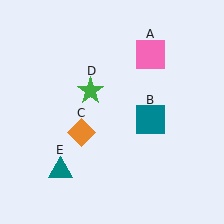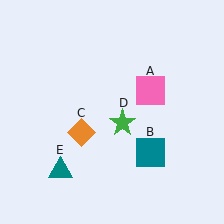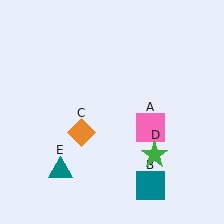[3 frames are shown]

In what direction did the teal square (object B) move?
The teal square (object B) moved down.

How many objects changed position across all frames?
3 objects changed position: pink square (object A), teal square (object B), green star (object D).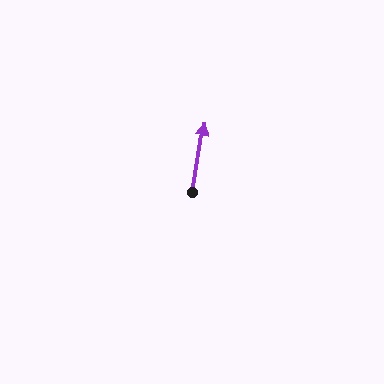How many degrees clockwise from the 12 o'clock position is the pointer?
Approximately 9 degrees.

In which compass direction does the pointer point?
North.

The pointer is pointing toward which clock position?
Roughly 12 o'clock.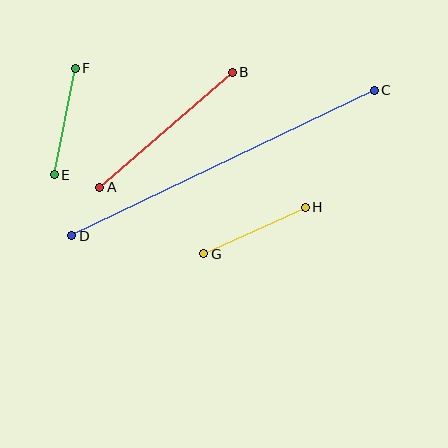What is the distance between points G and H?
The distance is approximately 112 pixels.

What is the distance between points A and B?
The distance is approximately 175 pixels.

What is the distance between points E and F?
The distance is approximately 109 pixels.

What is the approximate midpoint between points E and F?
The midpoint is at approximately (65, 121) pixels.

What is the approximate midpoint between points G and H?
The midpoint is at approximately (254, 230) pixels.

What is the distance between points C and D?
The distance is approximately 336 pixels.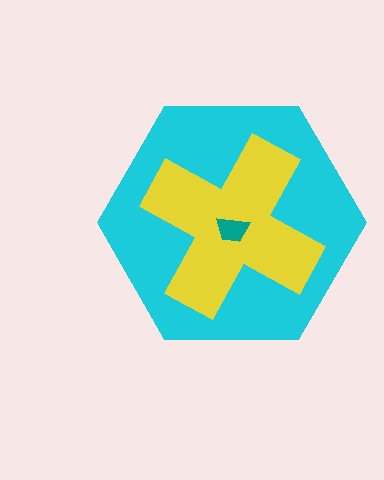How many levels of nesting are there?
3.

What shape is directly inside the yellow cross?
The teal trapezoid.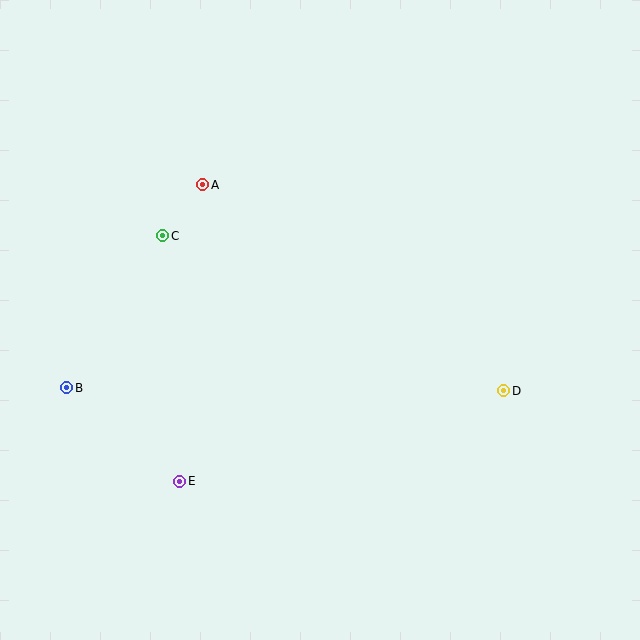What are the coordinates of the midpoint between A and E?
The midpoint between A and E is at (191, 333).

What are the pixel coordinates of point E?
Point E is at (180, 481).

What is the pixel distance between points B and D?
The distance between B and D is 437 pixels.